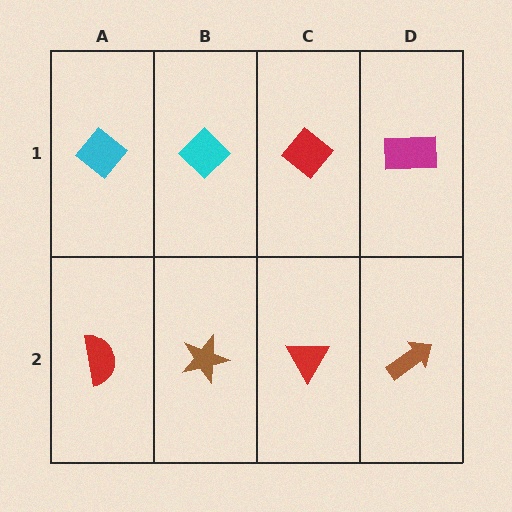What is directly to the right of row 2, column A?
A brown star.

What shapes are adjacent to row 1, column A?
A red semicircle (row 2, column A), a cyan diamond (row 1, column B).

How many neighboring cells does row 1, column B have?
3.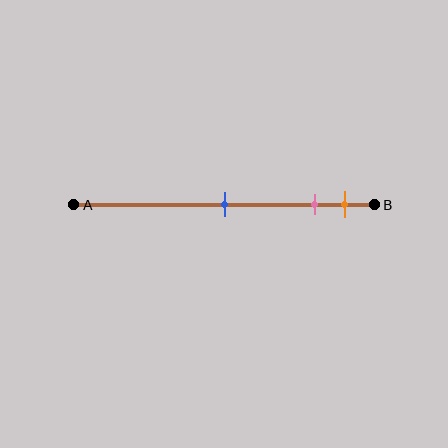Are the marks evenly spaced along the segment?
No, the marks are not evenly spaced.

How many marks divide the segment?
There are 3 marks dividing the segment.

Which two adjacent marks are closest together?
The pink and orange marks are the closest adjacent pair.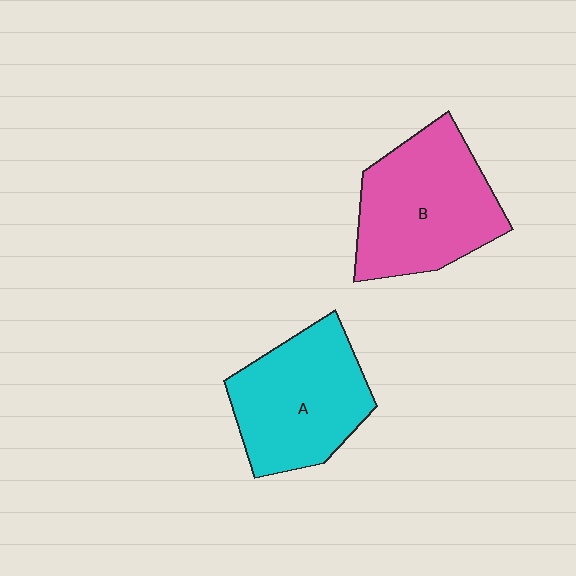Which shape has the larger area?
Shape B (pink).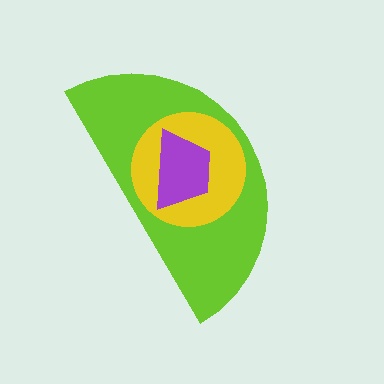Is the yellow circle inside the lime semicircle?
Yes.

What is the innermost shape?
The purple trapezoid.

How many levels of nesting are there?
3.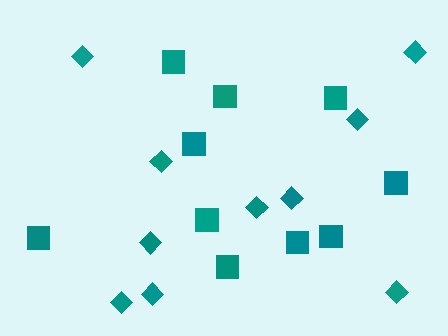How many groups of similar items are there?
There are 2 groups: one group of diamonds (10) and one group of squares (10).